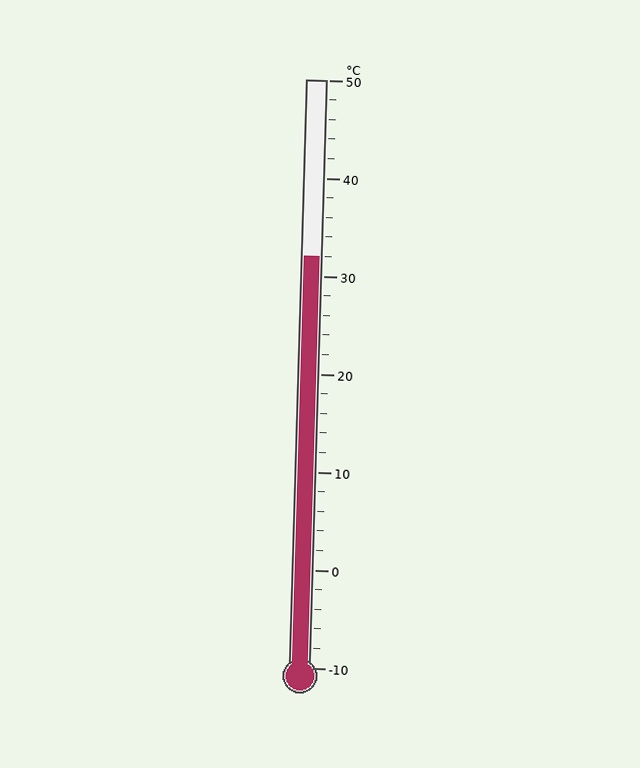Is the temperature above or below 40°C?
The temperature is below 40°C.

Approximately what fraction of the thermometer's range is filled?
The thermometer is filled to approximately 70% of its range.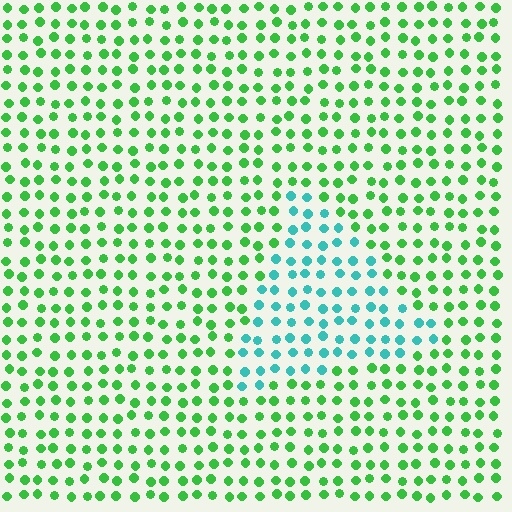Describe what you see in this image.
The image is filled with small green elements in a uniform arrangement. A triangle-shaped region is visible where the elements are tinted to a slightly different hue, forming a subtle color boundary.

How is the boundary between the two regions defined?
The boundary is defined purely by a slight shift in hue (about 53 degrees). Spacing, size, and orientation are identical on both sides.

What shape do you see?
I see a triangle.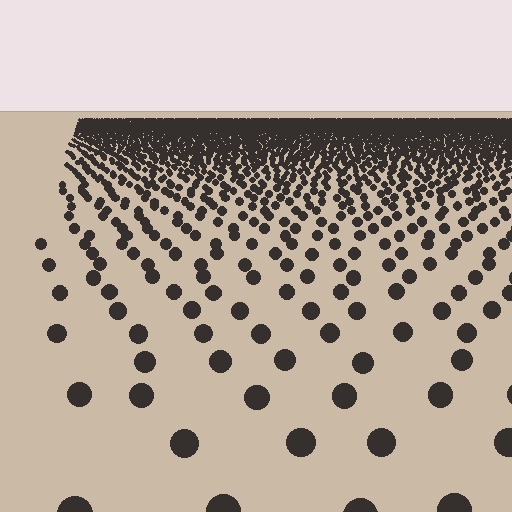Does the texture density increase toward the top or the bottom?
Density increases toward the top.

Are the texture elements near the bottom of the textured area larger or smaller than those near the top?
Larger. Near the bottom, elements are closer to the viewer and appear at a bigger on-screen size.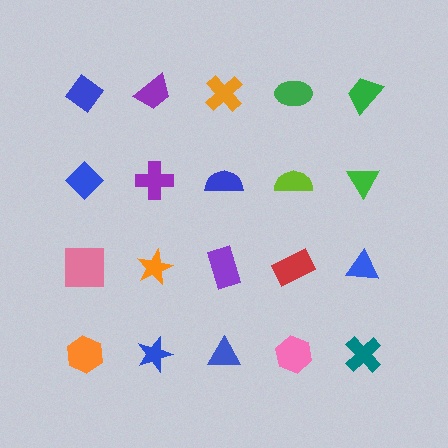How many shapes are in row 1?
5 shapes.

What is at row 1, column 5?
A green trapezoid.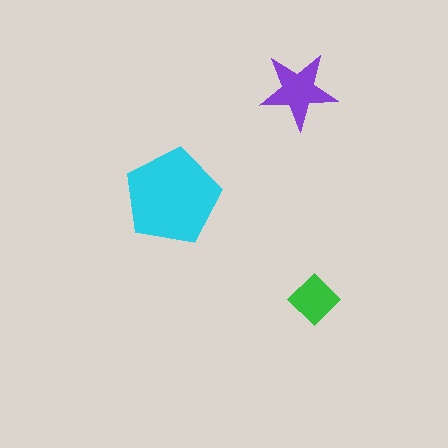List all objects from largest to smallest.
The cyan pentagon, the purple star, the green diamond.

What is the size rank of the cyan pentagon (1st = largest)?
1st.